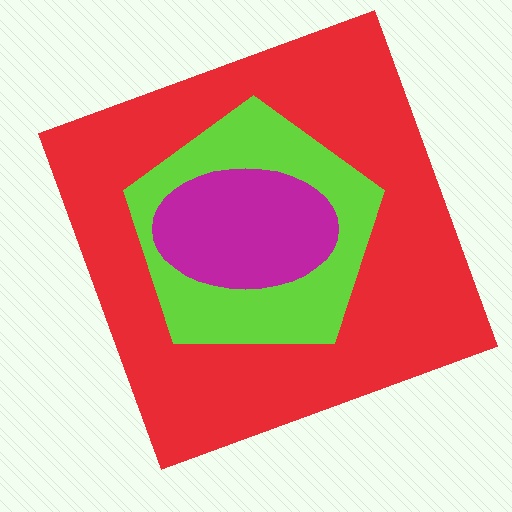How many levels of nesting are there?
3.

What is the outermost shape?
The red square.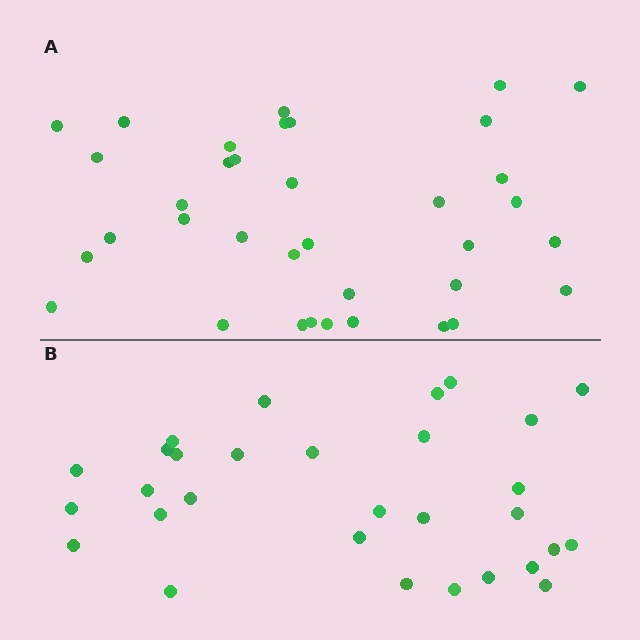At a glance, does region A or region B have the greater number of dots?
Region A (the top region) has more dots.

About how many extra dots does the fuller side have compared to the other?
Region A has about 6 more dots than region B.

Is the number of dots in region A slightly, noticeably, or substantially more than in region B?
Region A has only slightly more — the two regions are fairly close. The ratio is roughly 1.2 to 1.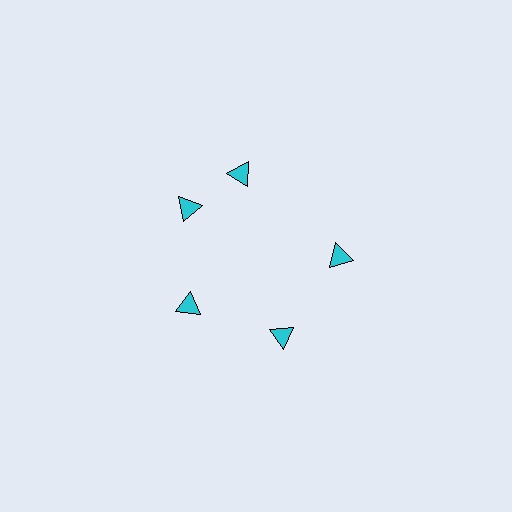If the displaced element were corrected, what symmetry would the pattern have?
It would have 5-fold rotational symmetry — the pattern would map onto itself every 72 degrees.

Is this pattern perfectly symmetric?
No. The 5 cyan triangles are arranged in a ring, but one element near the 1 o'clock position is rotated out of alignment along the ring, breaking the 5-fold rotational symmetry.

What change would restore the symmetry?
The symmetry would be restored by rotating it back into even spacing with its neighbors so that all 5 triangles sit at equal angles and equal distance from the center.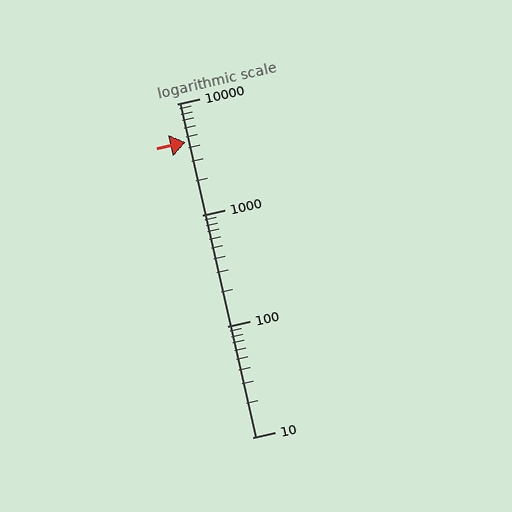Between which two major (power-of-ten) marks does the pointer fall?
The pointer is between 1000 and 10000.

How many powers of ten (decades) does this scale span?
The scale spans 3 decades, from 10 to 10000.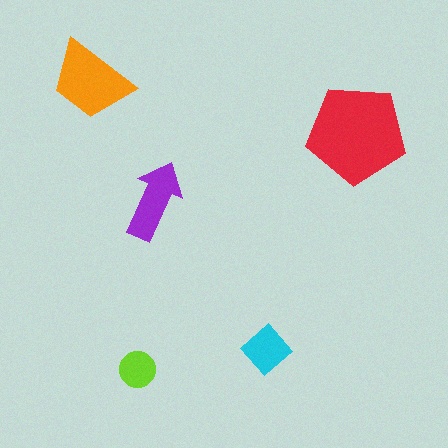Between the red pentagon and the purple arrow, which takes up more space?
The red pentagon.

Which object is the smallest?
The lime circle.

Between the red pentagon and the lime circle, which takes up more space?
The red pentagon.